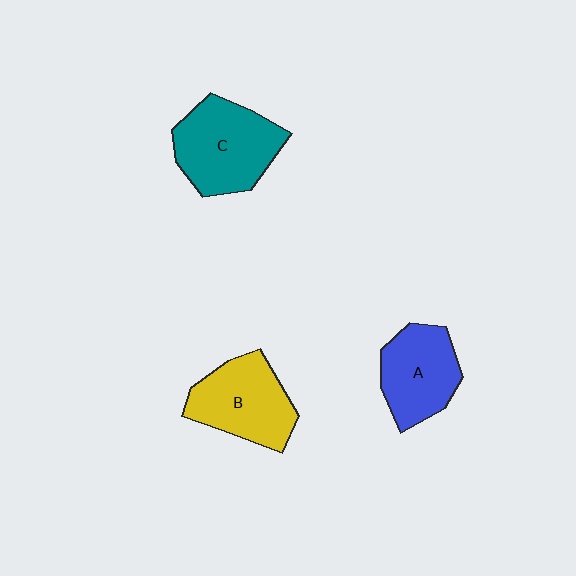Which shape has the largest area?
Shape C (teal).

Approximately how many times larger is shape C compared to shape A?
Approximately 1.3 times.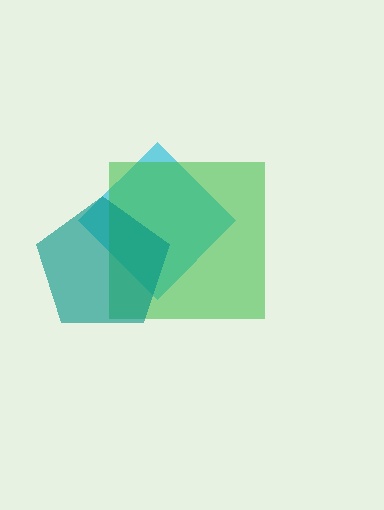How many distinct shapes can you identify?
There are 3 distinct shapes: a cyan diamond, a green square, a teal pentagon.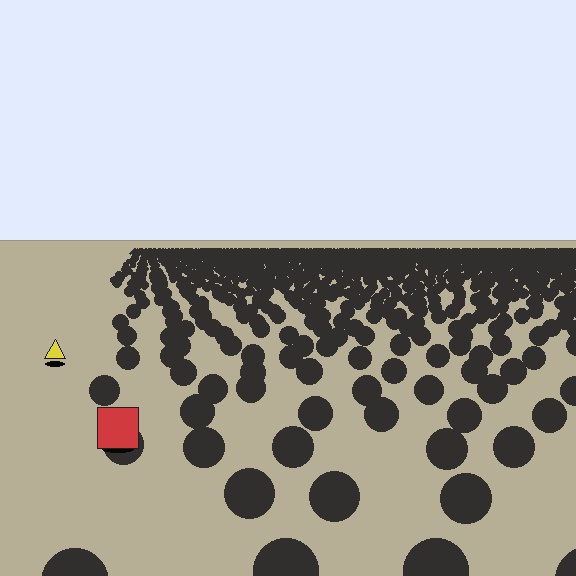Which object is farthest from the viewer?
The yellow triangle is farthest from the viewer. It appears smaller and the ground texture around it is denser.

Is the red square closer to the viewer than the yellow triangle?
Yes. The red square is closer — you can tell from the texture gradient: the ground texture is coarser near it.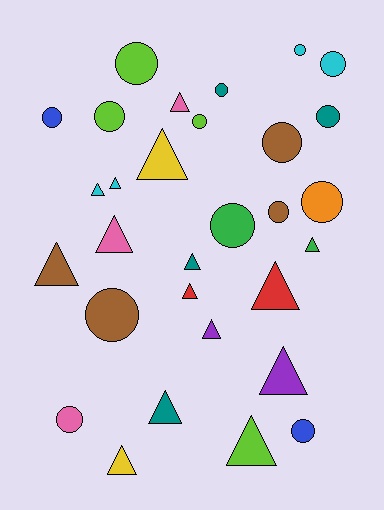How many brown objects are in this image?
There are 4 brown objects.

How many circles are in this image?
There are 15 circles.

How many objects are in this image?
There are 30 objects.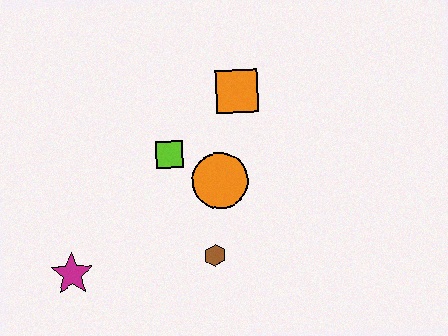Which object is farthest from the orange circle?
The magenta star is farthest from the orange circle.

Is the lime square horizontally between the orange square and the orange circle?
No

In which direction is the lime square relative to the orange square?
The lime square is to the left of the orange square.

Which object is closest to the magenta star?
The brown hexagon is closest to the magenta star.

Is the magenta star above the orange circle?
No